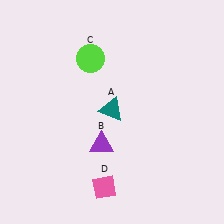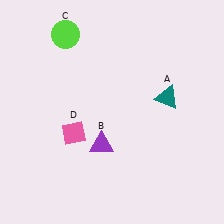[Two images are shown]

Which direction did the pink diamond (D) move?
The pink diamond (D) moved up.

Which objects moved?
The objects that moved are: the teal triangle (A), the lime circle (C), the pink diamond (D).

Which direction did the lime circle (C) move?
The lime circle (C) moved left.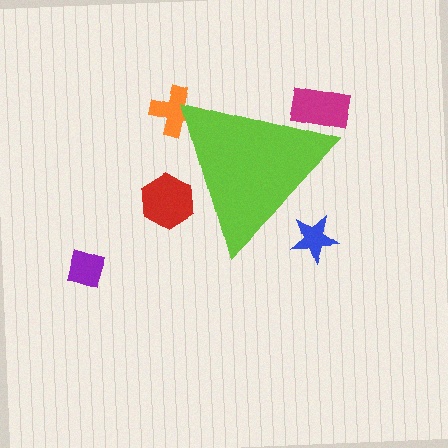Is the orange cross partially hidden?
Yes, the orange cross is partially hidden behind the lime triangle.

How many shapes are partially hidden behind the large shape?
4 shapes are partially hidden.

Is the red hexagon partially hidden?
Yes, the red hexagon is partially hidden behind the lime triangle.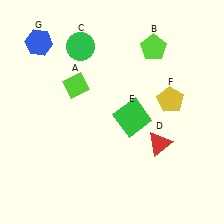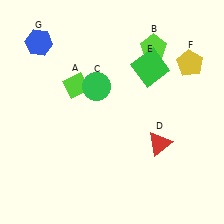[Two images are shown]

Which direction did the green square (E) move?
The green square (E) moved up.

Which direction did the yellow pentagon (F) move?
The yellow pentagon (F) moved up.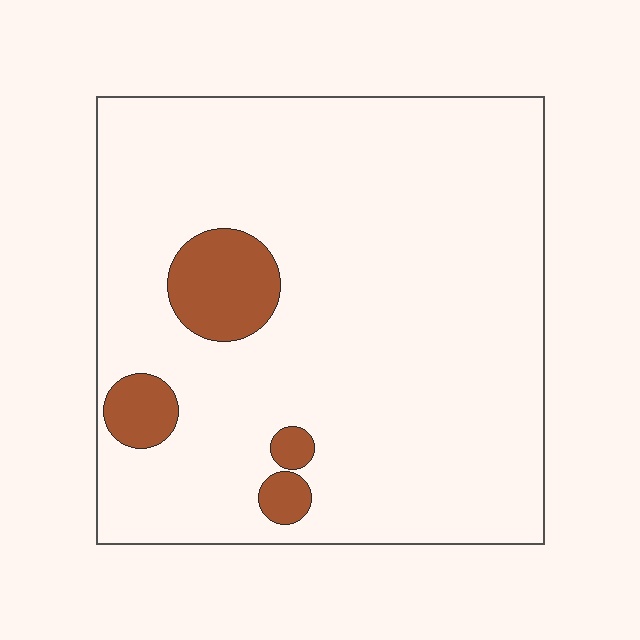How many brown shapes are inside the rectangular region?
4.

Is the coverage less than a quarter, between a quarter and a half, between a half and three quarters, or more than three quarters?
Less than a quarter.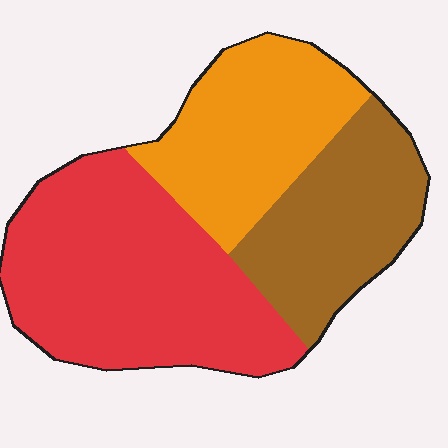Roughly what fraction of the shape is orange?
Orange takes up about one quarter (1/4) of the shape.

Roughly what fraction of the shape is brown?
Brown takes up about one quarter (1/4) of the shape.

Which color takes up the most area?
Red, at roughly 45%.